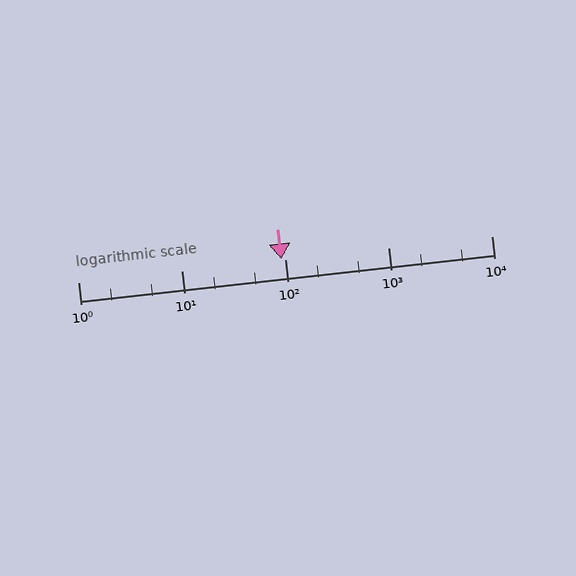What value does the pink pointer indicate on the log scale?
The pointer indicates approximately 93.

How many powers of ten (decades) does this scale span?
The scale spans 4 decades, from 1 to 10000.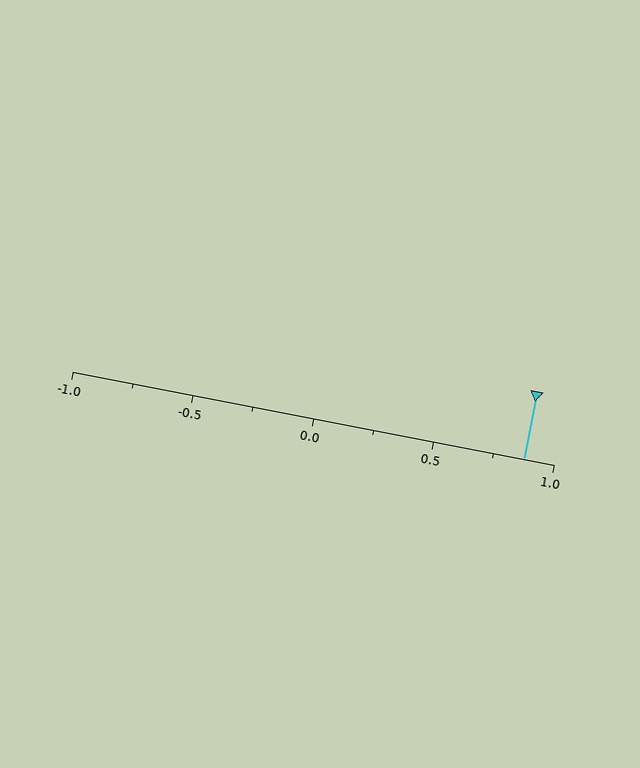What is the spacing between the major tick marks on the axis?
The major ticks are spaced 0.5 apart.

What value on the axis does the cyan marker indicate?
The marker indicates approximately 0.88.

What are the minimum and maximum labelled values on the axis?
The axis runs from -1.0 to 1.0.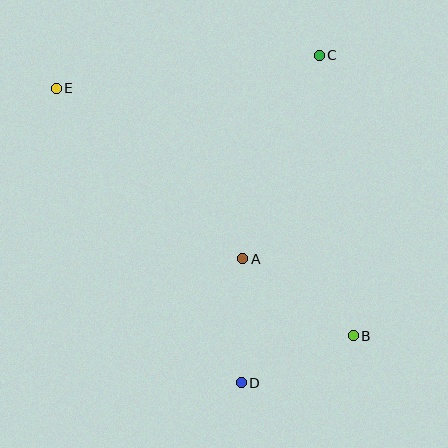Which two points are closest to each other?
Points B and D are closest to each other.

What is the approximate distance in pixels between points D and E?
The distance between D and E is approximately 348 pixels.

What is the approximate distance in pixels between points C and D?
The distance between C and D is approximately 337 pixels.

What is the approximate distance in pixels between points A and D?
The distance between A and D is approximately 124 pixels.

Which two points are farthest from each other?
Points B and E are farthest from each other.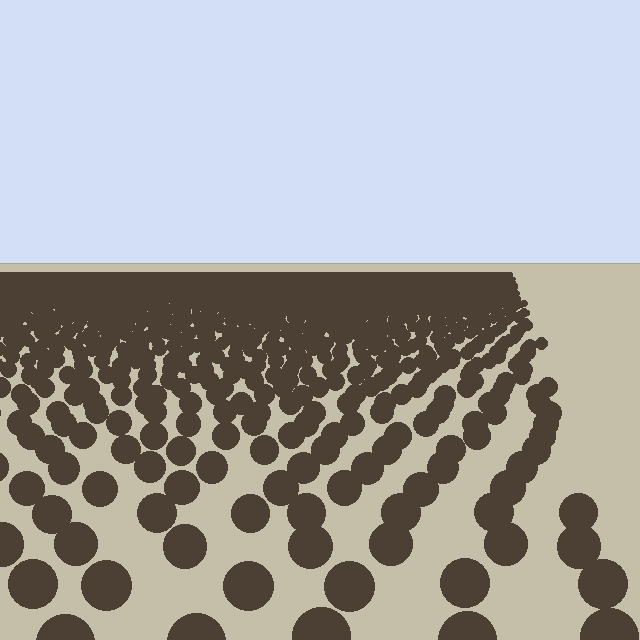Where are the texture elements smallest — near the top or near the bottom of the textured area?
Near the top.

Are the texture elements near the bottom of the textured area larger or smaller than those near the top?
Larger. Near the bottom, elements are closer to the viewer and appear at a bigger on-screen size.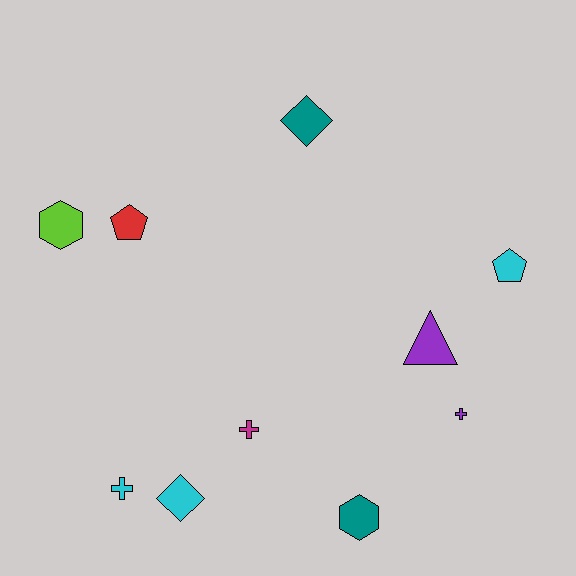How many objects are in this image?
There are 10 objects.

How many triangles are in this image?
There is 1 triangle.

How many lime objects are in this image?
There is 1 lime object.